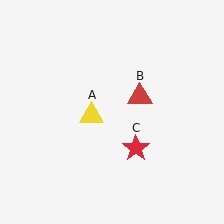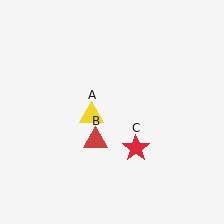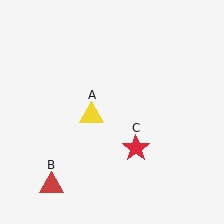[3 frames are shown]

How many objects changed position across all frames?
1 object changed position: red triangle (object B).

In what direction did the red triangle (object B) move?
The red triangle (object B) moved down and to the left.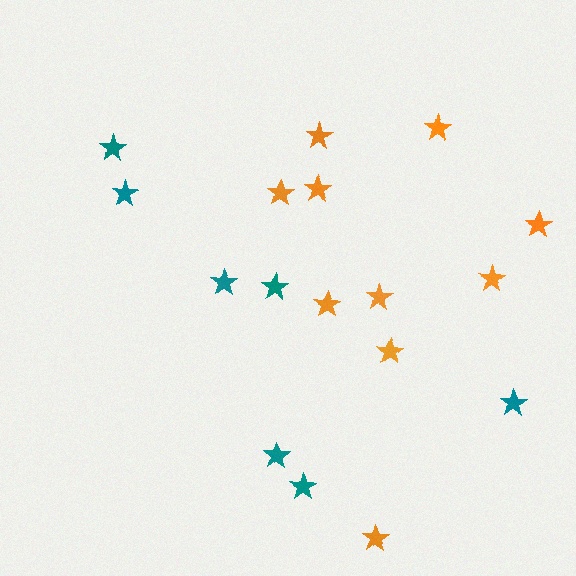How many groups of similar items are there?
There are 2 groups: one group of orange stars (10) and one group of teal stars (7).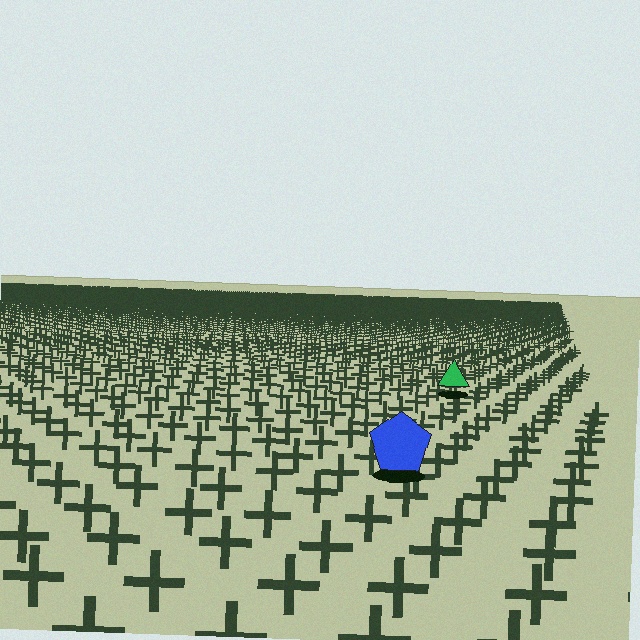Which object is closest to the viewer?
The blue pentagon is closest. The texture marks near it are larger and more spread out.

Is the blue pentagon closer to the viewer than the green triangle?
Yes. The blue pentagon is closer — you can tell from the texture gradient: the ground texture is coarser near it.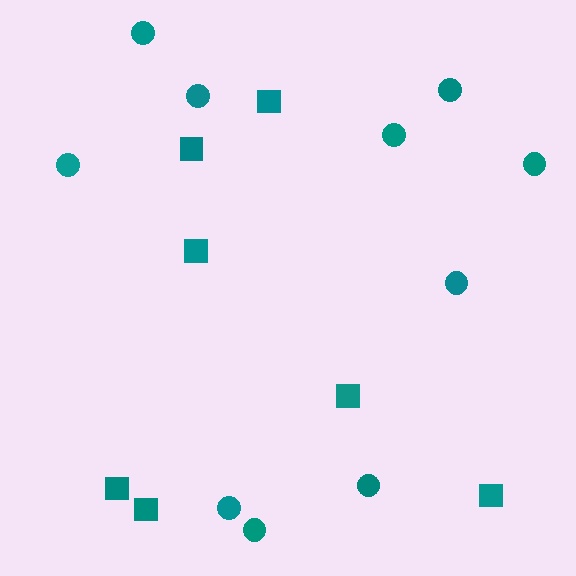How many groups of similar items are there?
There are 2 groups: one group of circles (10) and one group of squares (7).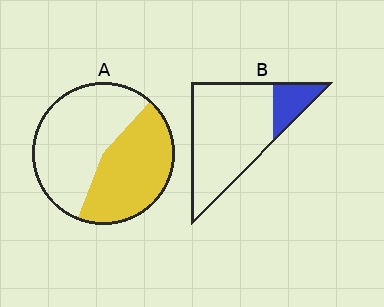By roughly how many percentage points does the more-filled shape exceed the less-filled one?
By roughly 25 percentage points (A over B).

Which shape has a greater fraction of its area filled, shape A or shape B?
Shape A.